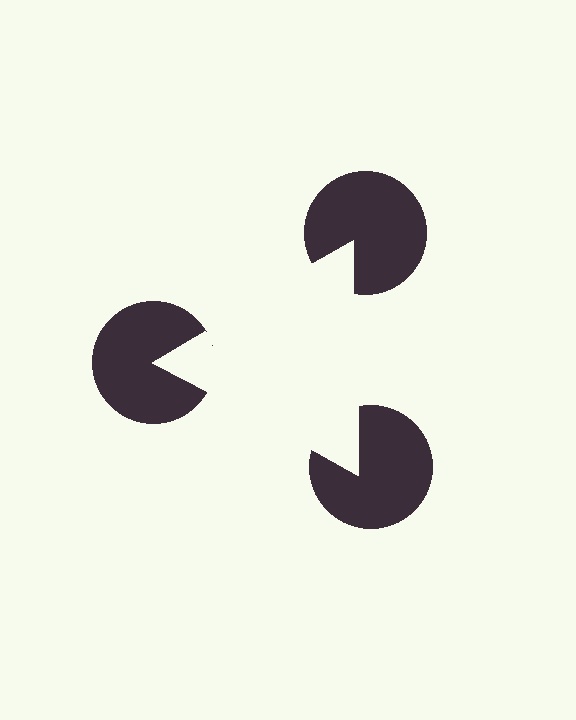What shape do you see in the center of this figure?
An illusory triangle — its edges are inferred from the aligned wedge cuts in the pac-man discs, not physically drawn.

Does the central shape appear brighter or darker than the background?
It typically appears slightly brighter than the background, even though no actual brightness change is drawn.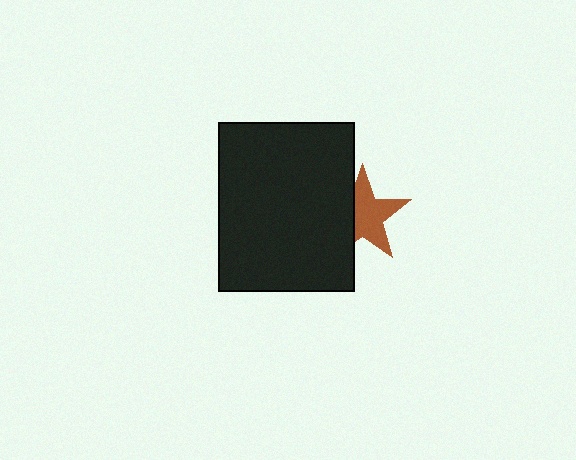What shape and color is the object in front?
The object in front is a black rectangle.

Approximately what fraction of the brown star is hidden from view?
Roughly 36% of the brown star is hidden behind the black rectangle.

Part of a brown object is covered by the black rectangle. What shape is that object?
It is a star.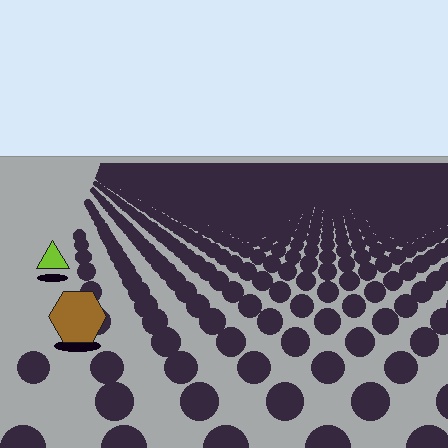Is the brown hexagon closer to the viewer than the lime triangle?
Yes. The brown hexagon is closer — you can tell from the texture gradient: the ground texture is coarser near it.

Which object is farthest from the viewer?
The lime triangle is farthest from the viewer. It appears smaller and the ground texture around it is denser.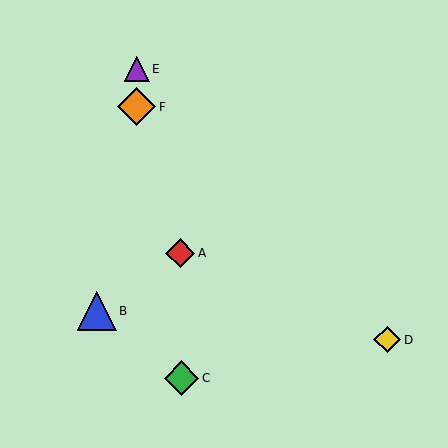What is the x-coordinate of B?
Object B is at x≈97.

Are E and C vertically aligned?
No, E is at x≈137 and C is at x≈182.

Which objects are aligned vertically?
Objects E, F are aligned vertically.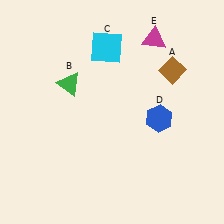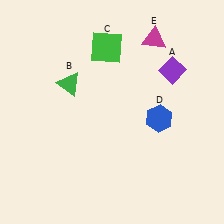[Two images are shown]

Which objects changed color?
A changed from brown to purple. C changed from cyan to green.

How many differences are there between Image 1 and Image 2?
There are 2 differences between the two images.